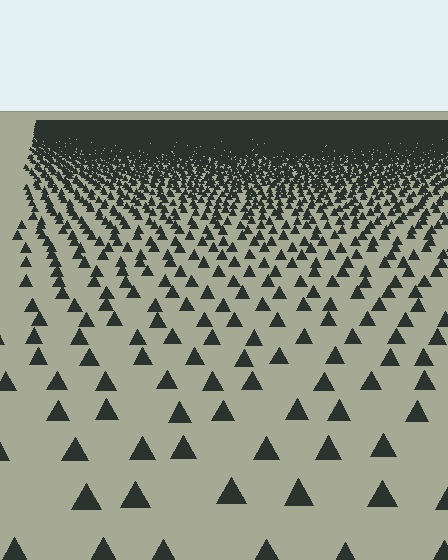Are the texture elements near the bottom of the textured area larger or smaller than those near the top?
Larger. Near the bottom, elements are closer to the viewer and appear at a bigger on-screen size.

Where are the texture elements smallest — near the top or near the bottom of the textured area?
Near the top.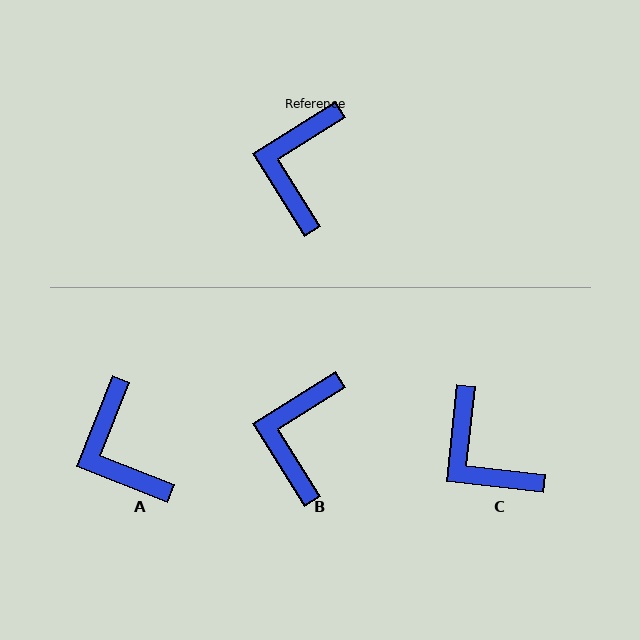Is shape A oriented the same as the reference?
No, it is off by about 36 degrees.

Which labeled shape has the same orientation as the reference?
B.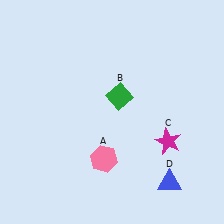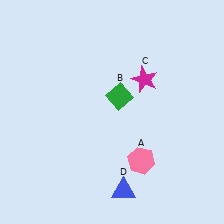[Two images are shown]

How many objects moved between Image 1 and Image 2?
3 objects moved between the two images.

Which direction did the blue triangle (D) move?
The blue triangle (D) moved left.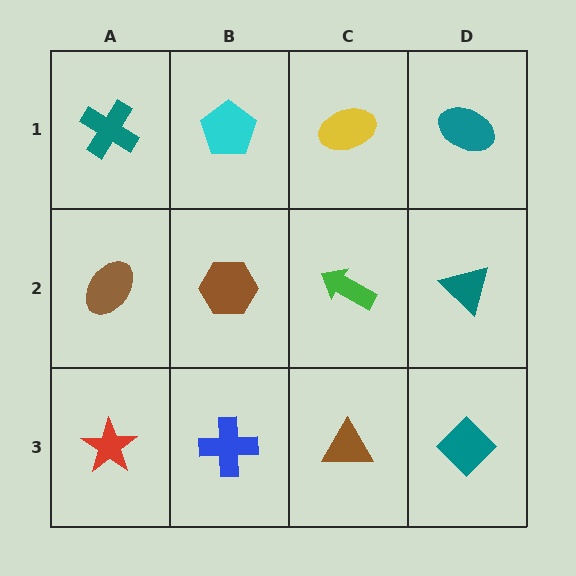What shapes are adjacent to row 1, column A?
A brown ellipse (row 2, column A), a cyan pentagon (row 1, column B).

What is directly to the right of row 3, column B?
A brown triangle.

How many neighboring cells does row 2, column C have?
4.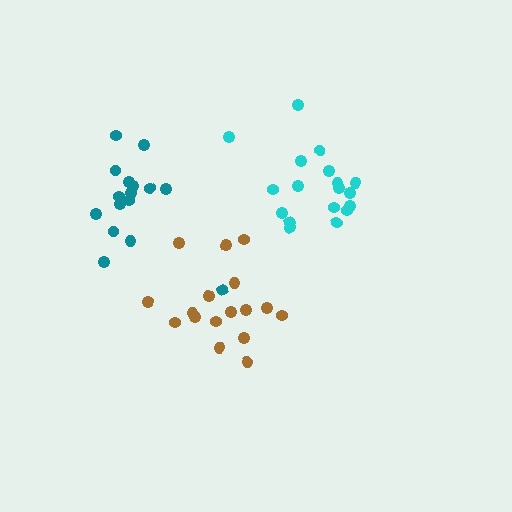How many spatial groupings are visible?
There are 3 spatial groupings.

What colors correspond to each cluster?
The clusters are colored: brown, cyan, teal.